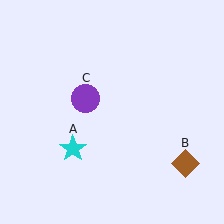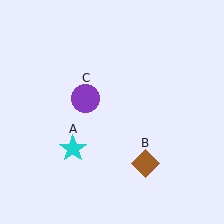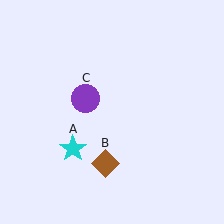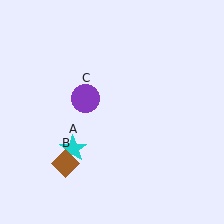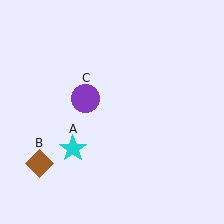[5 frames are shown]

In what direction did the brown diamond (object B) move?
The brown diamond (object B) moved left.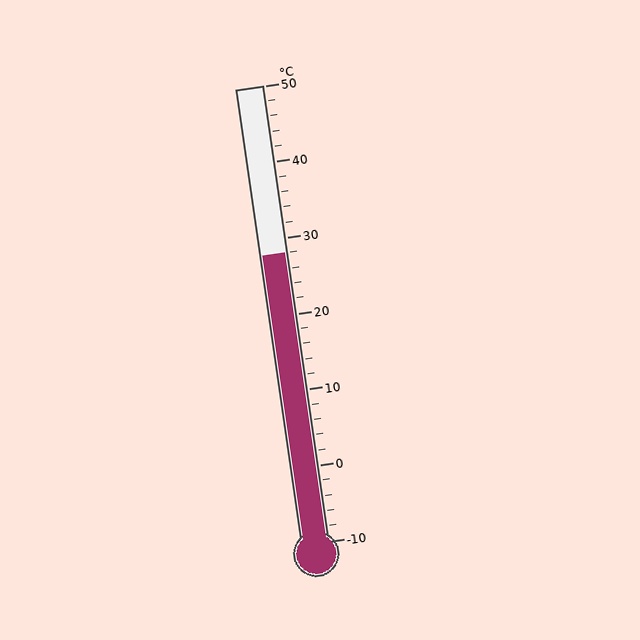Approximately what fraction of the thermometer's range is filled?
The thermometer is filled to approximately 65% of its range.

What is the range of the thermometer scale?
The thermometer scale ranges from -10°C to 50°C.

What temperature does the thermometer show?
The thermometer shows approximately 28°C.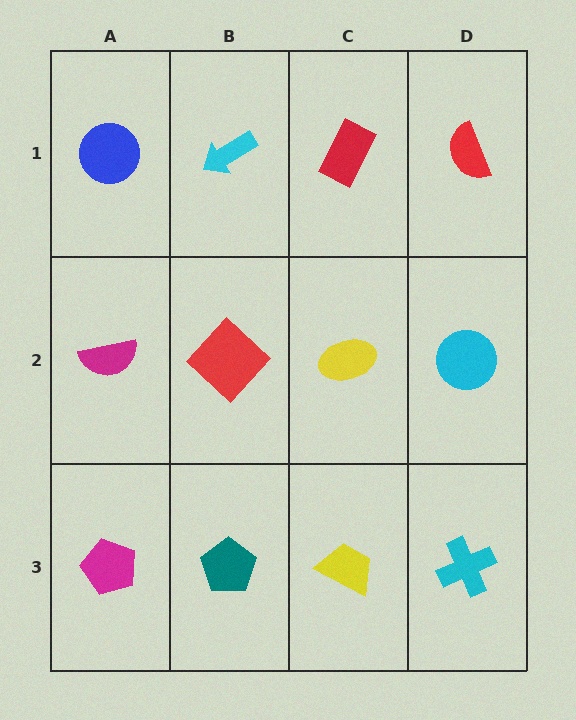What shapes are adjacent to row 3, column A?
A magenta semicircle (row 2, column A), a teal pentagon (row 3, column B).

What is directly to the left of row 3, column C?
A teal pentagon.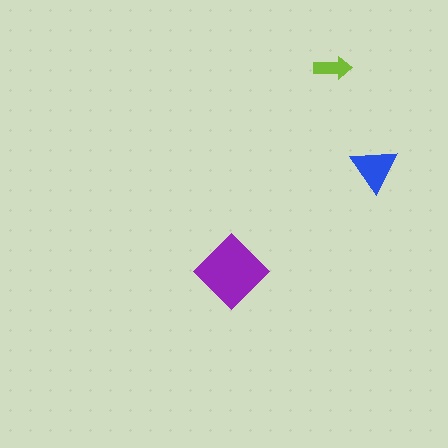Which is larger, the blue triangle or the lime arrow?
The blue triangle.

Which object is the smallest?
The lime arrow.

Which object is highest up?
The lime arrow is topmost.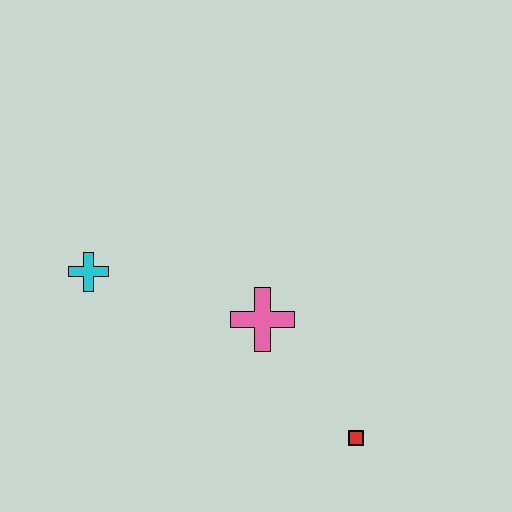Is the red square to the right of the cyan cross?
Yes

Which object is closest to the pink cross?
The red square is closest to the pink cross.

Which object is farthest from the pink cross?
The cyan cross is farthest from the pink cross.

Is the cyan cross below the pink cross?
No